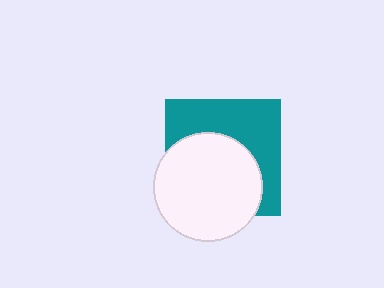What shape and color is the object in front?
The object in front is a white circle.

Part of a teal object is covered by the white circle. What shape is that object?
It is a square.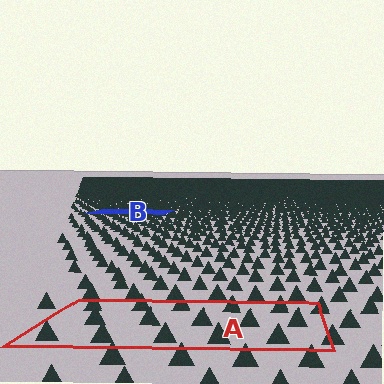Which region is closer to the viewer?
Region A is closer. The texture elements there are larger and more spread out.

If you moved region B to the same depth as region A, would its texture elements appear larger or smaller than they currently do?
They would appear larger. At a closer depth, the same texture elements are projected at a bigger on-screen size.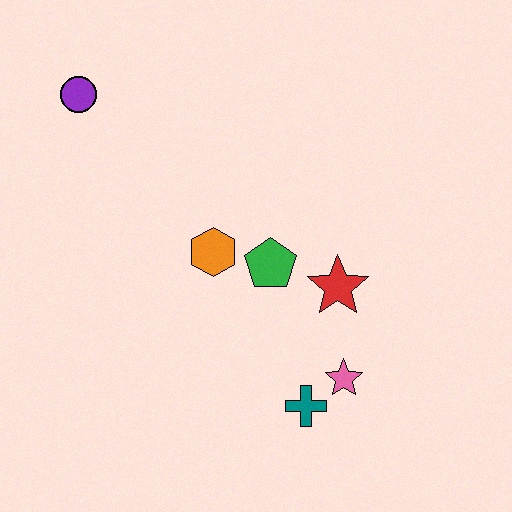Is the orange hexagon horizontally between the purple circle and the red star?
Yes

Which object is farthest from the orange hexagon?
The purple circle is farthest from the orange hexagon.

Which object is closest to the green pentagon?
The orange hexagon is closest to the green pentagon.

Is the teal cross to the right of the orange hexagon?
Yes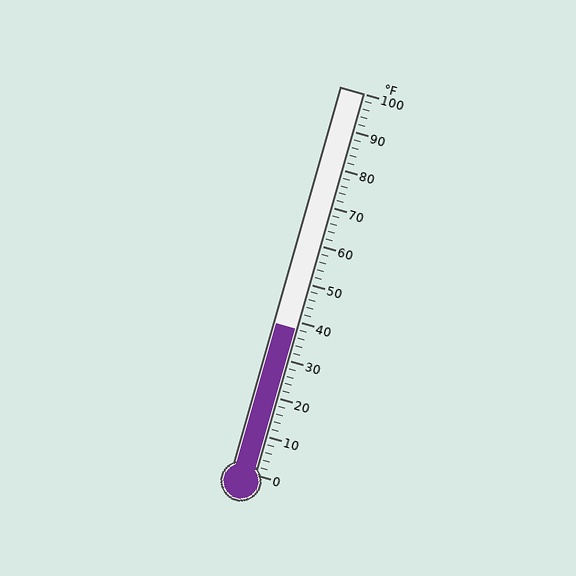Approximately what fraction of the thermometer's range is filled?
The thermometer is filled to approximately 40% of its range.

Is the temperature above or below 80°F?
The temperature is below 80°F.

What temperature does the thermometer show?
The thermometer shows approximately 38°F.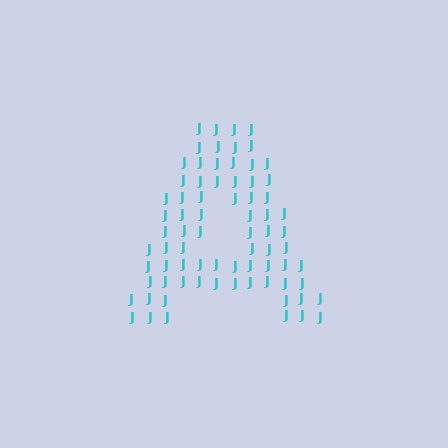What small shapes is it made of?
It is made of small letter J's.